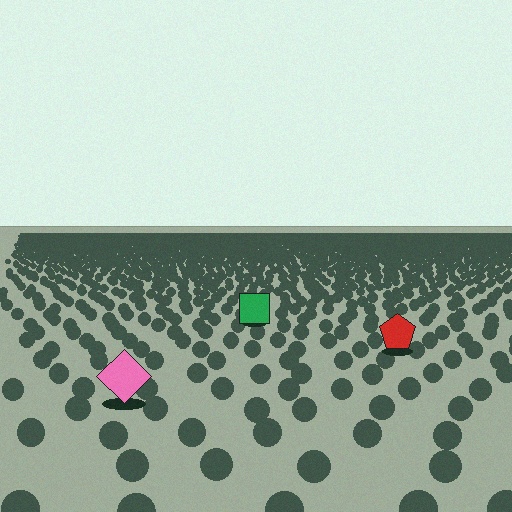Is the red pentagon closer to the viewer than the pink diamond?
No. The pink diamond is closer — you can tell from the texture gradient: the ground texture is coarser near it.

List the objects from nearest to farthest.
From nearest to farthest: the pink diamond, the red pentagon, the green square.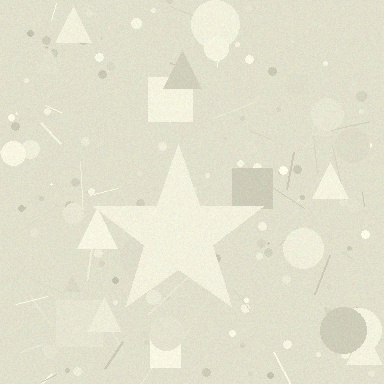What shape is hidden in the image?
A star is hidden in the image.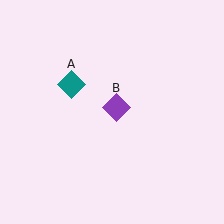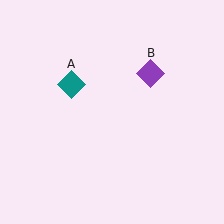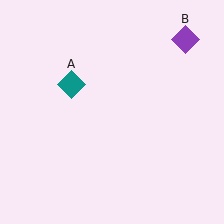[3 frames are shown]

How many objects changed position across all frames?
1 object changed position: purple diamond (object B).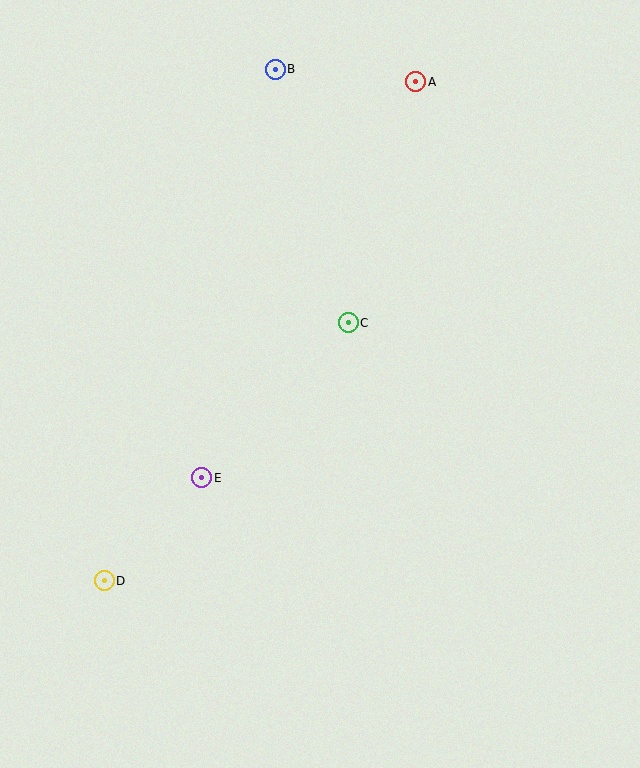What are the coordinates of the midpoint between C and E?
The midpoint between C and E is at (275, 400).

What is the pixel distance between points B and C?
The distance between B and C is 263 pixels.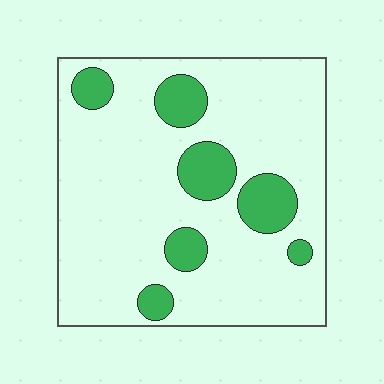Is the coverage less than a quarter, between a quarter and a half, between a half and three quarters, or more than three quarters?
Less than a quarter.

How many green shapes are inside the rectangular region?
7.